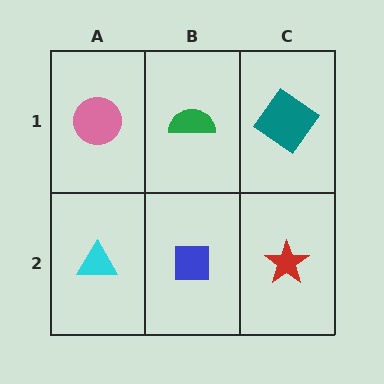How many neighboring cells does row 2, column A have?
2.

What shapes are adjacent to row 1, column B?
A blue square (row 2, column B), a pink circle (row 1, column A), a teal diamond (row 1, column C).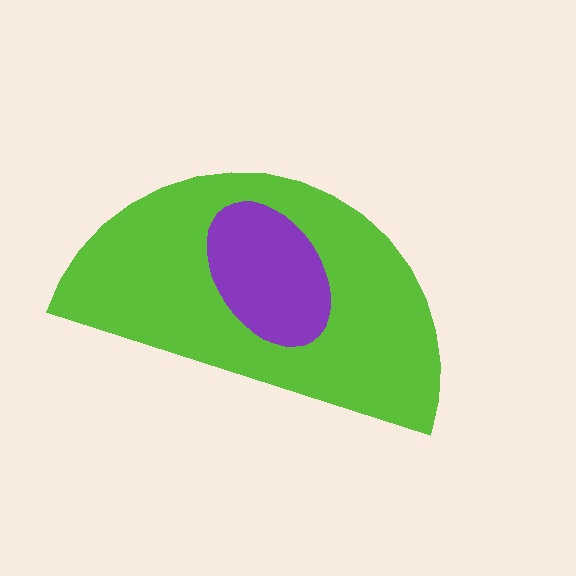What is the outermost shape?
The lime semicircle.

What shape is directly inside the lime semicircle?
The purple ellipse.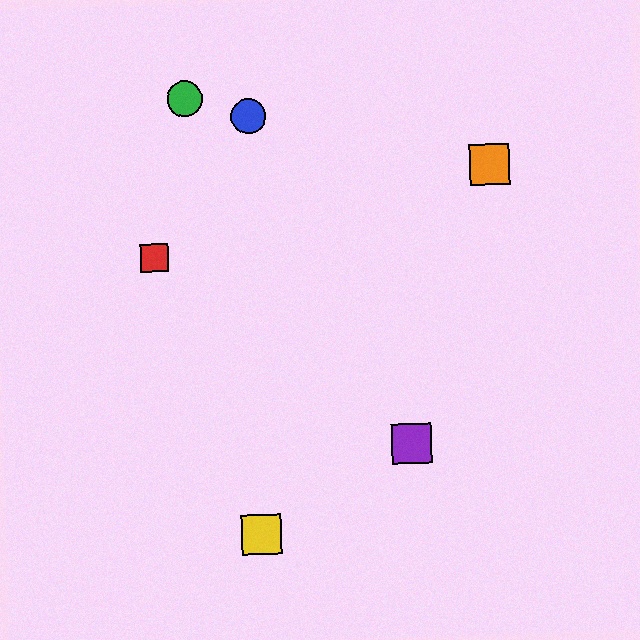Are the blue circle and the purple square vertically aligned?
No, the blue circle is at x≈248 and the purple square is at x≈411.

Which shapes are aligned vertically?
The blue circle, the yellow square are aligned vertically.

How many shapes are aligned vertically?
2 shapes (the blue circle, the yellow square) are aligned vertically.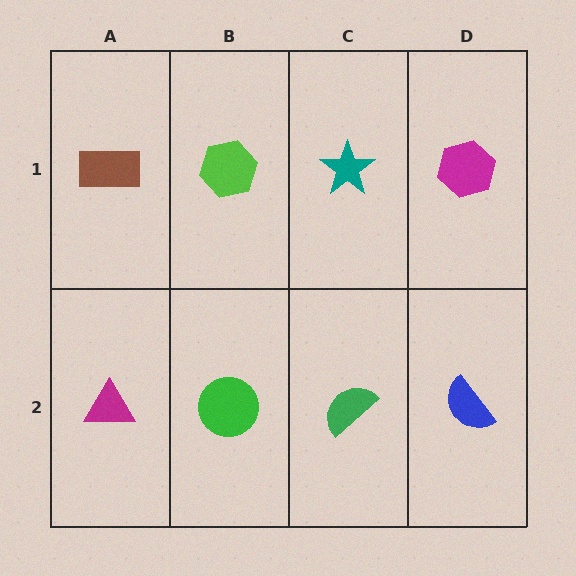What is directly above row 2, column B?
A lime hexagon.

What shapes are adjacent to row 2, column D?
A magenta hexagon (row 1, column D), a green semicircle (row 2, column C).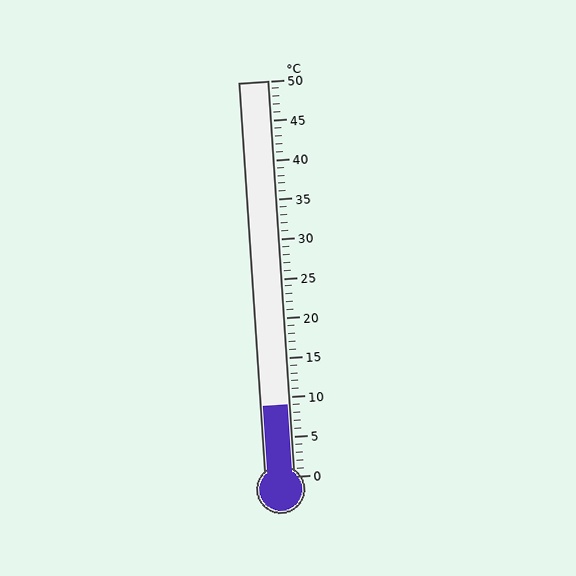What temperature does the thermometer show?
The thermometer shows approximately 9°C.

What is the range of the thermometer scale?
The thermometer scale ranges from 0°C to 50°C.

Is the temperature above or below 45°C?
The temperature is below 45°C.